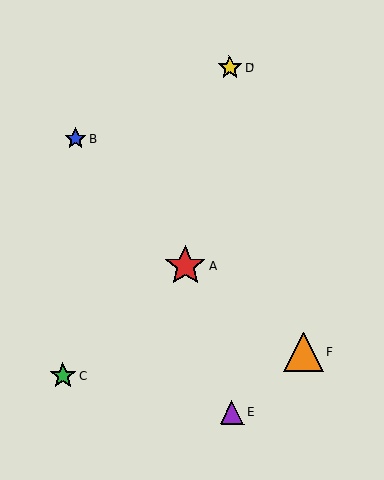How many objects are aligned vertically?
2 objects (D, E) are aligned vertically.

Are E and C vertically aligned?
No, E is at x≈232 and C is at x≈63.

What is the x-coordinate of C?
Object C is at x≈63.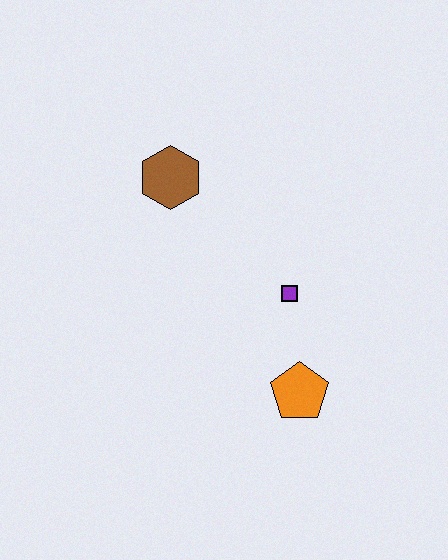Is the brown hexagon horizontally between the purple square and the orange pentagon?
No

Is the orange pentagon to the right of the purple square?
Yes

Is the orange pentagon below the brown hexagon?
Yes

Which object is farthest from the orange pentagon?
The brown hexagon is farthest from the orange pentagon.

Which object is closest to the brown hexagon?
The purple square is closest to the brown hexagon.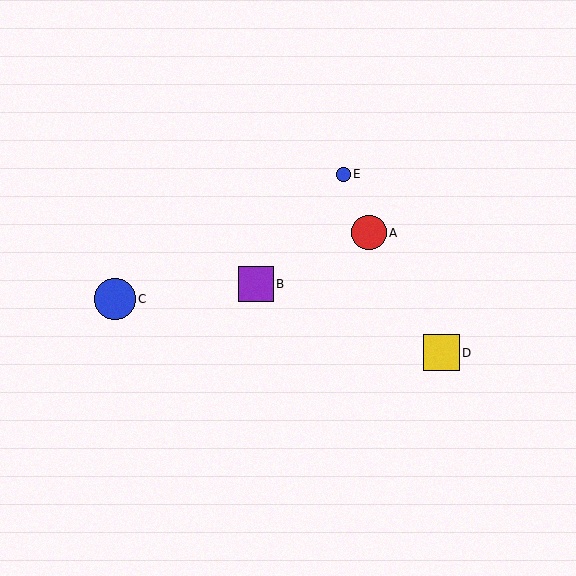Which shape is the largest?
The blue circle (labeled C) is the largest.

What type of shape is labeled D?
Shape D is a yellow square.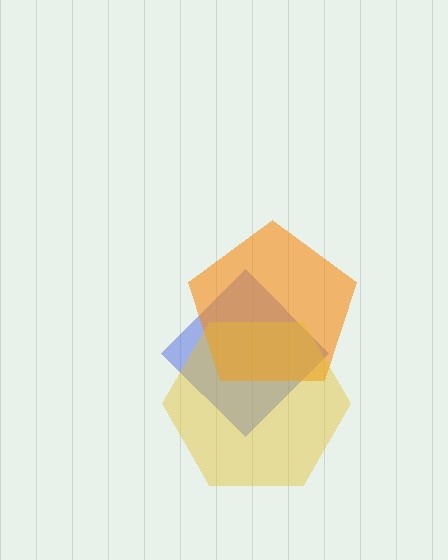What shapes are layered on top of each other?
The layered shapes are: a blue diamond, an orange pentagon, a yellow hexagon.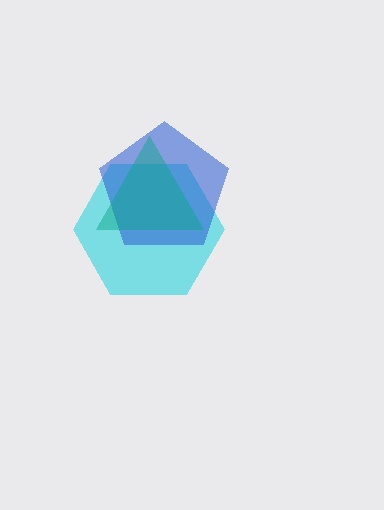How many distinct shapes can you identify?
There are 3 distinct shapes: a cyan hexagon, a blue pentagon, a teal triangle.